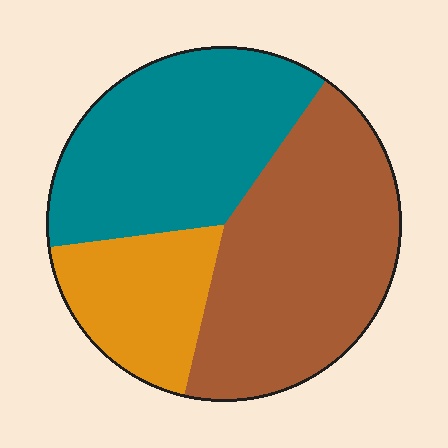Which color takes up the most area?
Brown, at roughly 45%.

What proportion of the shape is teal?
Teal covers about 35% of the shape.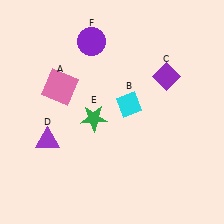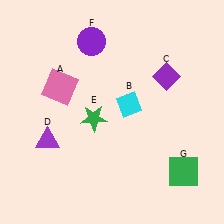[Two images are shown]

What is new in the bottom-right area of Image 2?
A green square (G) was added in the bottom-right area of Image 2.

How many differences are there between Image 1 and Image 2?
There is 1 difference between the two images.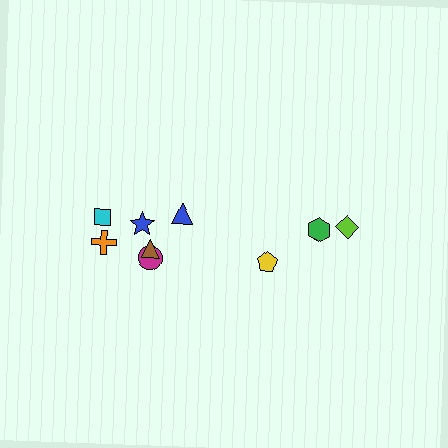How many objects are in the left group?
There are 6 objects.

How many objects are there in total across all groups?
There are 9 objects.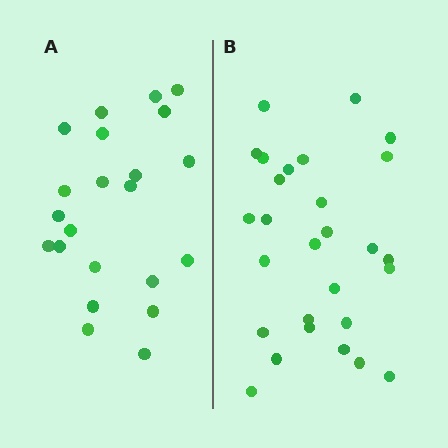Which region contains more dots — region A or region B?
Region B (the right region) has more dots.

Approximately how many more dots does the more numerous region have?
Region B has about 6 more dots than region A.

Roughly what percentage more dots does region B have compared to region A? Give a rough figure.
About 25% more.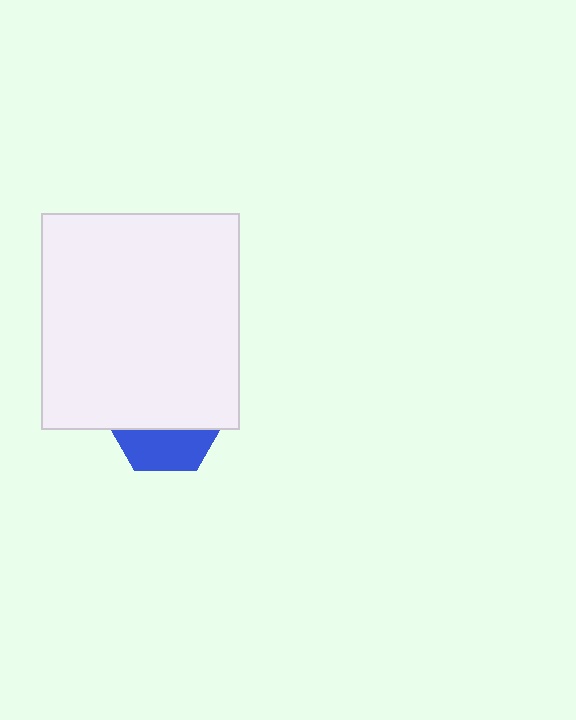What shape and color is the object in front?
The object in front is a white rectangle.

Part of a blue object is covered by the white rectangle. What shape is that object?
It is a hexagon.